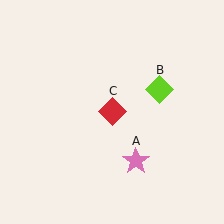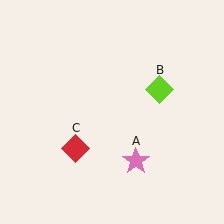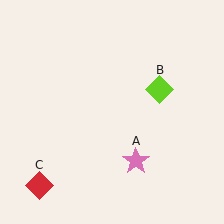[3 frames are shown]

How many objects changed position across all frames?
1 object changed position: red diamond (object C).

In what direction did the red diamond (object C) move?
The red diamond (object C) moved down and to the left.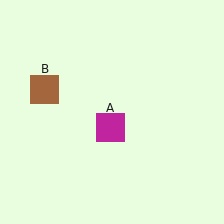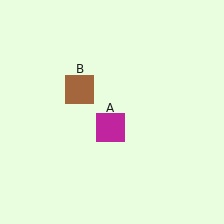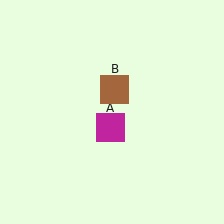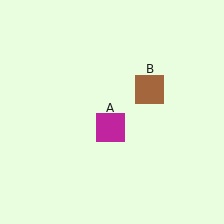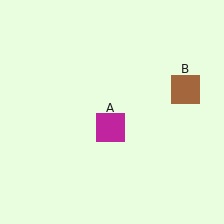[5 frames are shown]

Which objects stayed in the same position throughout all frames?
Magenta square (object A) remained stationary.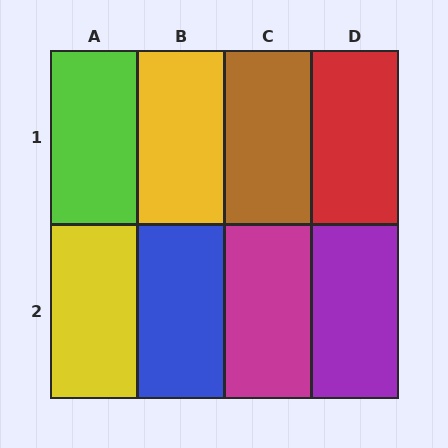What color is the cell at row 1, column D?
Red.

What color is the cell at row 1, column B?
Yellow.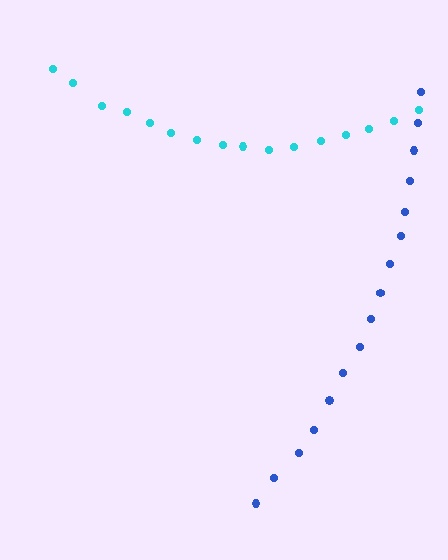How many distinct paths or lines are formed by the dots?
There are 2 distinct paths.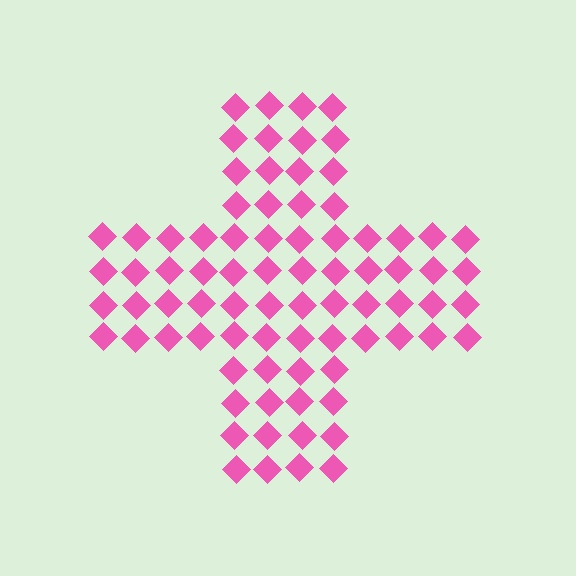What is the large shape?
The large shape is a cross.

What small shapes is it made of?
It is made of small diamonds.